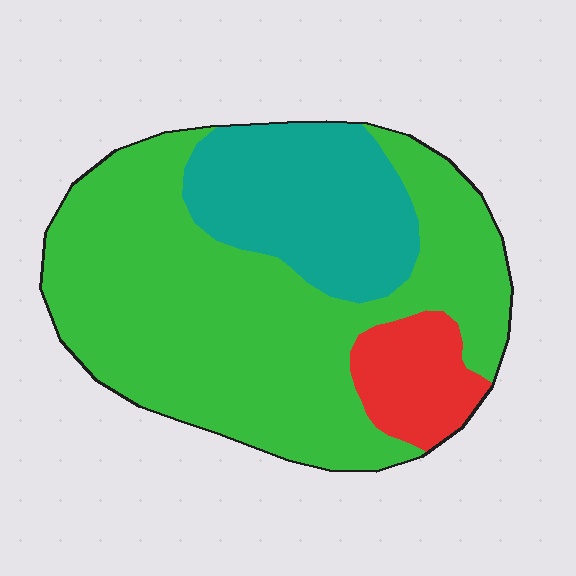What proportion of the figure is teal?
Teal takes up between a sixth and a third of the figure.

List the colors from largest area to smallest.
From largest to smallest: green, teal, red.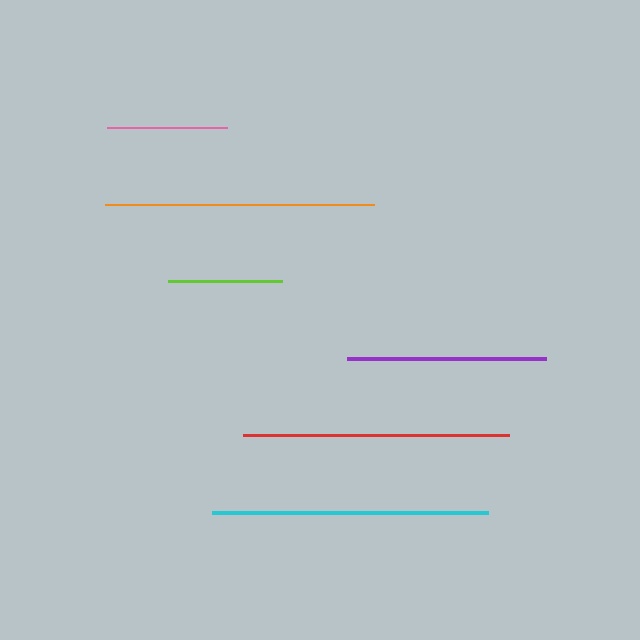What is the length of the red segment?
The red segment is approximately 266 pixels long.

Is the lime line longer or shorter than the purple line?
The purple line is longer than the lime line.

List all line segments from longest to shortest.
From longest to shortest: cyan, orange, red, purple, pink, lime.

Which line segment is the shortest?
The lime line is the shortest at approximately 115 pixels.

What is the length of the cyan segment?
The cyan segment is approximately 275 pixels long.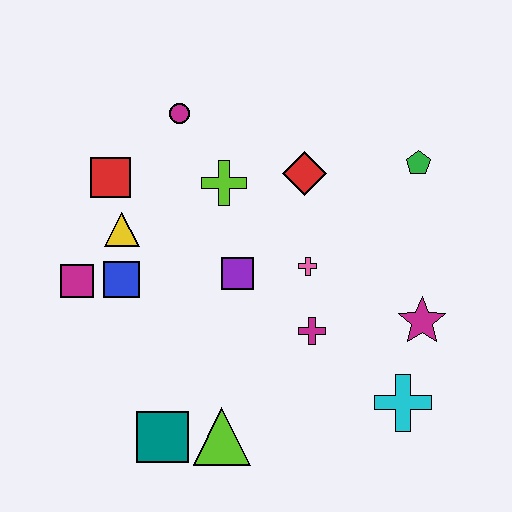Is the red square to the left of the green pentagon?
Yes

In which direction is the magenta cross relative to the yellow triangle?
The magenta cross is to the right of the yellow triangle.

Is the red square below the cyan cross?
No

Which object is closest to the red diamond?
The lime cross is closest to the red diamond.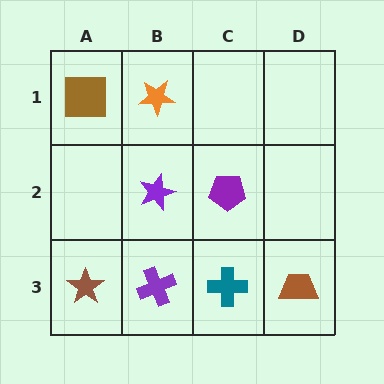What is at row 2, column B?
A purple star.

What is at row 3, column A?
A brown star.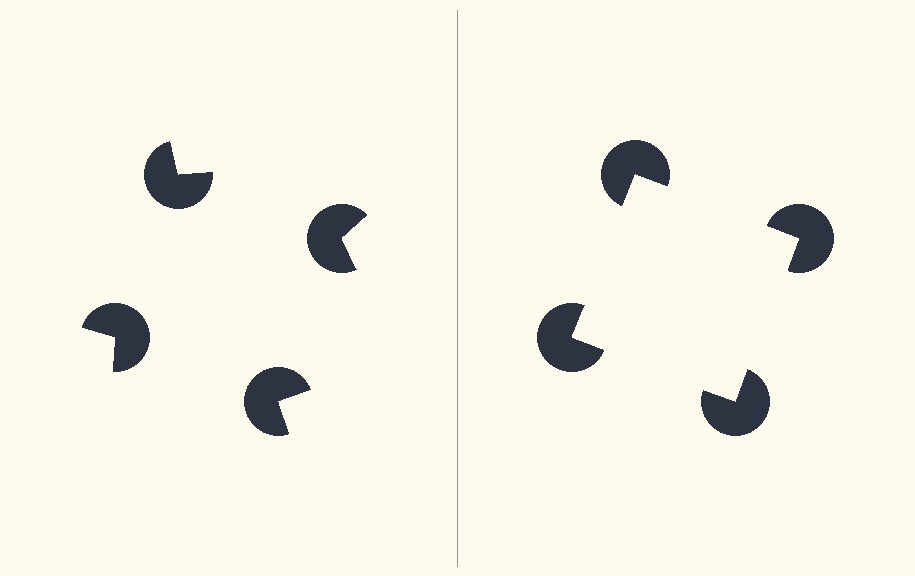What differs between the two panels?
The pac-man discs are positioned identically on both sides; only the wedge orientations differ. On the right they align to a square; on the left they are misaligned.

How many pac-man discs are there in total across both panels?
8 — 4 on each side.